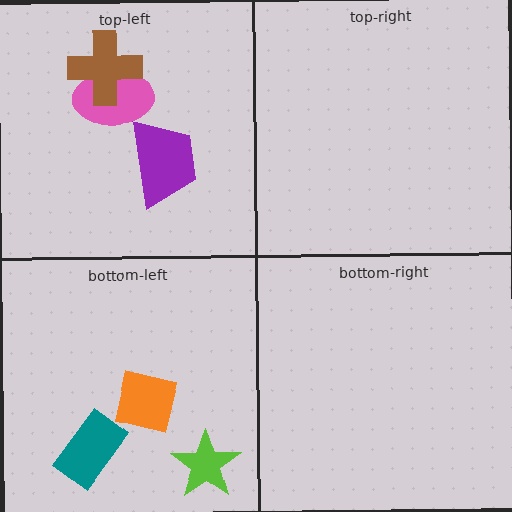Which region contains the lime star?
The bottom-left region.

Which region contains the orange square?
The bottom-left region.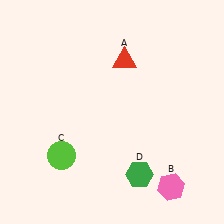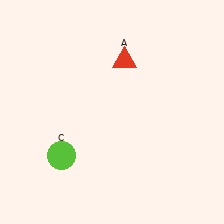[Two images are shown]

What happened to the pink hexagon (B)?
The pink hexagon (B) was removed in Image 2. It was in the bottom-right area of Image 1.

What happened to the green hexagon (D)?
The green hexagon (D) was removed in Image 2. It was in the bottom-right area of Image 1.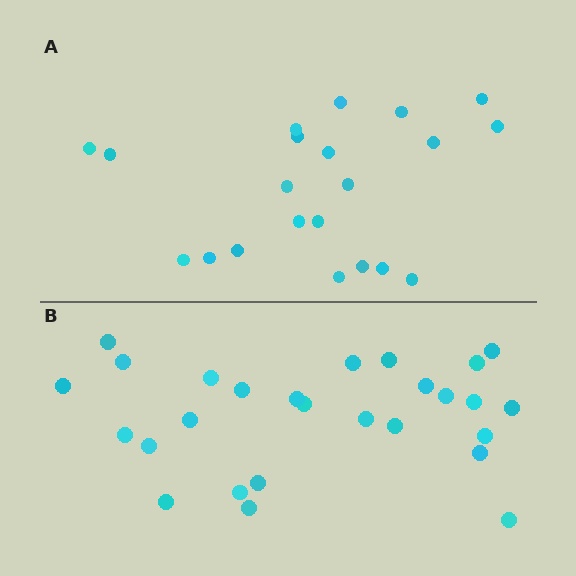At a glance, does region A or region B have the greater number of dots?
Region B (the bottom region) has more dots.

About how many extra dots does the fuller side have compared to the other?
Region B has about 6 more dots than region A.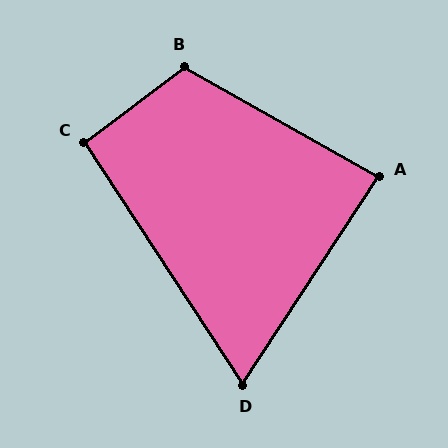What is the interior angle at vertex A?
Approximately 86 degrees (approximately right).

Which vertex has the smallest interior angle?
D, at approximately 66 degrees.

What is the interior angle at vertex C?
Approximately 94 degrees (approximately right).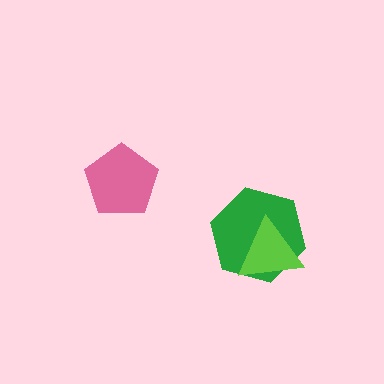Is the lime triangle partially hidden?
No, no other shape covers it.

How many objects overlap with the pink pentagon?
0 objects overlap with the pink pentagon.